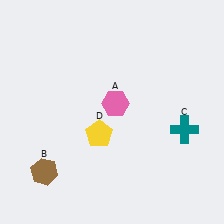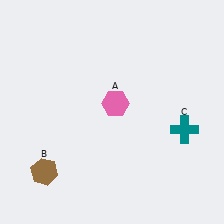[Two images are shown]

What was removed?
The yellow pentagon (D) was removed in Image 2.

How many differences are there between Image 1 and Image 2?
There is 1 difference between the two images.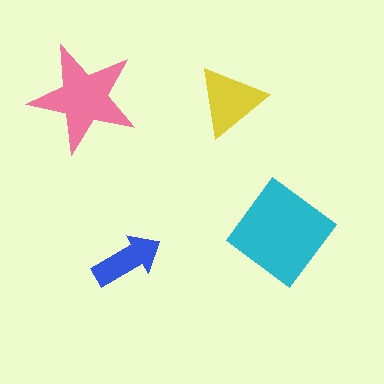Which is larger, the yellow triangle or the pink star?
The pink star.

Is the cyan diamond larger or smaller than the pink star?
Larger.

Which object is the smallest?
The blue arrow.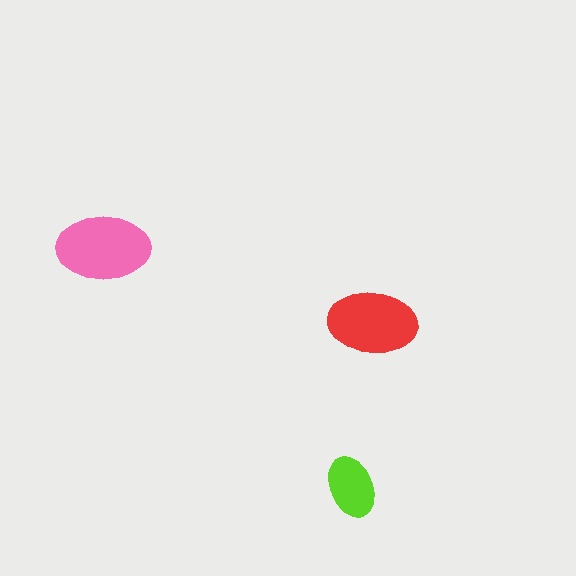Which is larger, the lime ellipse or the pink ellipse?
The pink one.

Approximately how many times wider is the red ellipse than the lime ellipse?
About 1.5 times wider.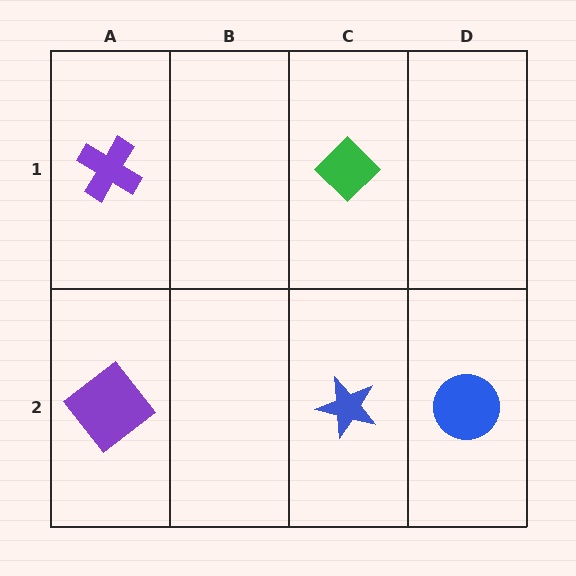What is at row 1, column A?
A purple cross.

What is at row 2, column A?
A purple diamond.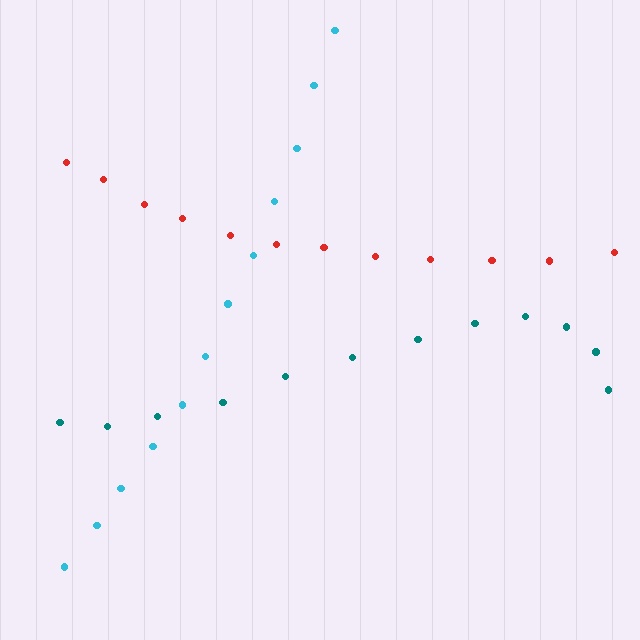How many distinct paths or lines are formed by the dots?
There are 3 distinct paths.